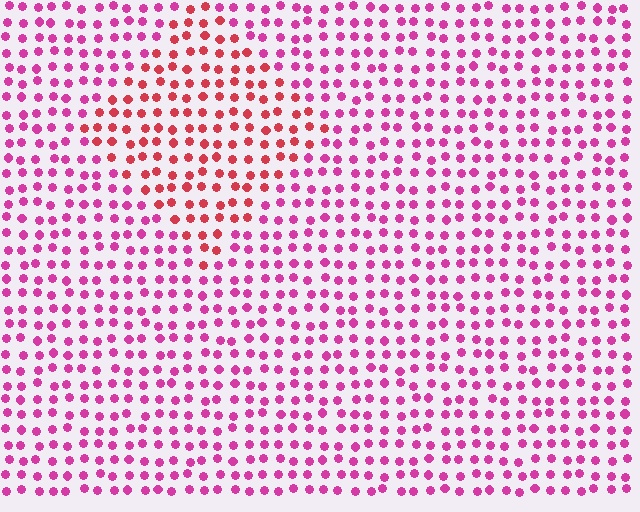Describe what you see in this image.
The image is filled with small magenta elements in a uniform arrangement. A diamond-shaped region is visible where the elements are tinted to a slightly different hue, forming a subtle color boundary.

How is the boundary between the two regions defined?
The boundary is defined purely by a slight shift in hue (about 33 degrees). Spacing, size, and orientation are identical on both sides.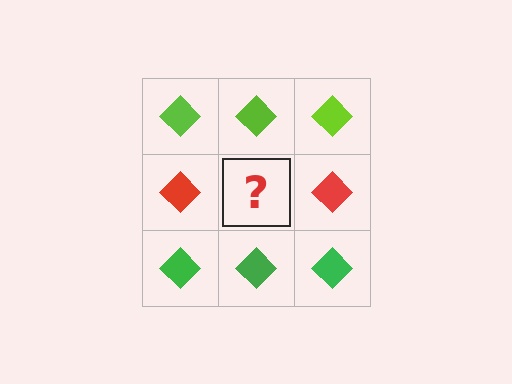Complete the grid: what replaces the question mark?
The question mark should be replaced with a red diamond.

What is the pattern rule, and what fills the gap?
The rule is that each row has a consistent color. The gap should be filled with a red diamond.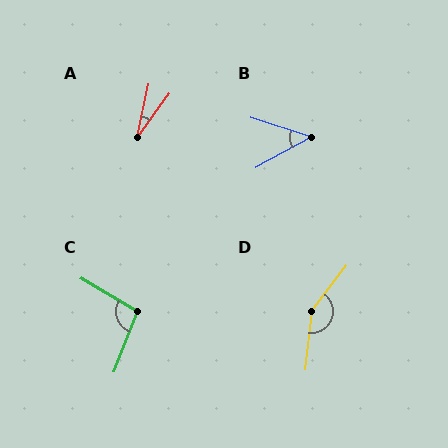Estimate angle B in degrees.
Approximately 47 degrees.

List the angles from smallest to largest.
A (24°), B (47°), C (99°), D (149°).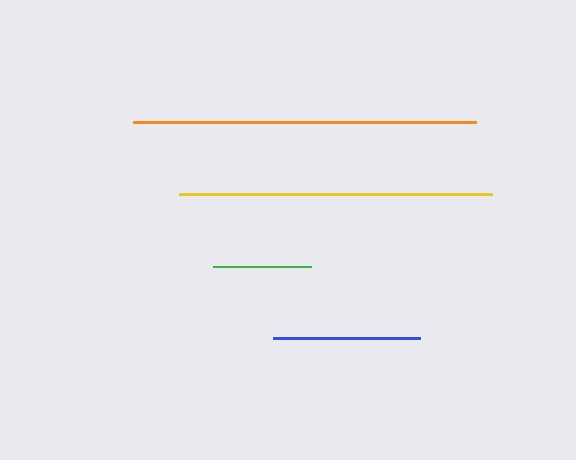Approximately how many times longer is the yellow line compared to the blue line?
The yellow line is approximately 2.1 times the length of the blue line.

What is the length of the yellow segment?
The yellow segment is approximately 313 pixels long.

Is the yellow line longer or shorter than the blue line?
The yellow line is longer than the blue line.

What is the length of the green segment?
The green segment is approximately 98 pixels long.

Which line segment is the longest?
The orange line is the longest at approximately 343 pixels.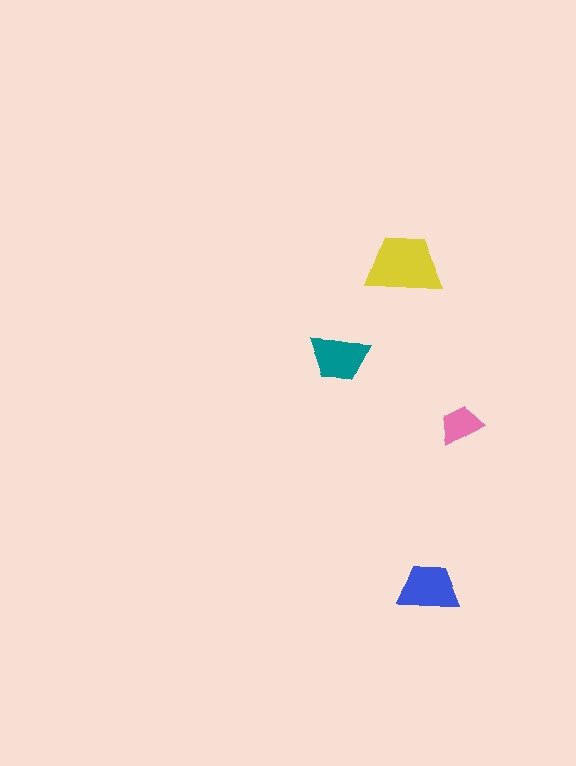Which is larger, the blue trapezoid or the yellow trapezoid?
The yellow one.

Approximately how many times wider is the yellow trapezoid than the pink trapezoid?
About 2 times wider.